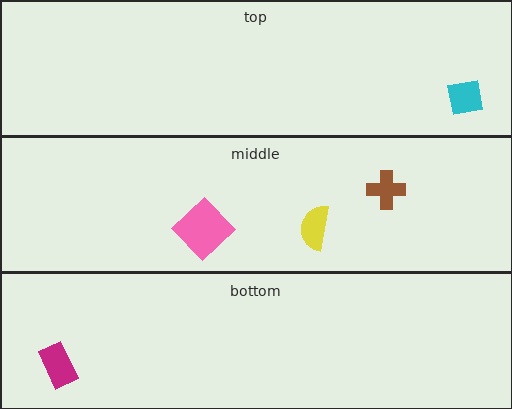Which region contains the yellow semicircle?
The middle region.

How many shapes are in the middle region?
3.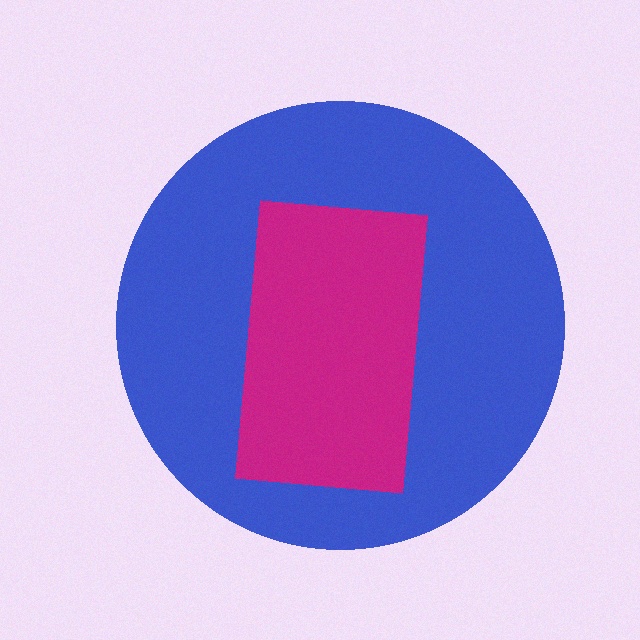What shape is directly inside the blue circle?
The magenta rectangle.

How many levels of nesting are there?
2.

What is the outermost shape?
The blue circle.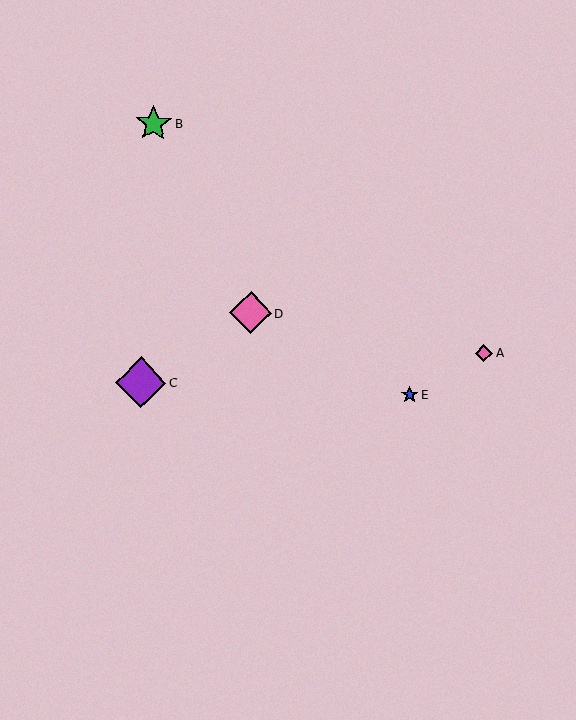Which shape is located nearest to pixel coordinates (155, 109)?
The green star (labeled B) at (154, 123) is nearest to that location.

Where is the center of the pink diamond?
The center of the pink diamond is at (484, 353).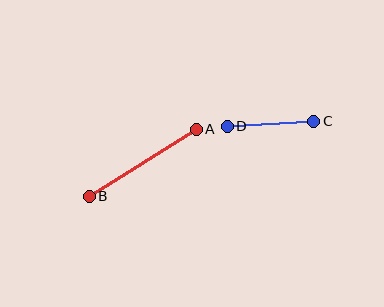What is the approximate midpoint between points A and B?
The midpoint is at approximately (143, 163) pixels.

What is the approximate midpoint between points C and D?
The midpoint is at approximately (271, 124) pixels.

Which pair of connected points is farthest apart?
Points A and B are farthest apart.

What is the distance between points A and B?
The distance is approximately 126 pixels.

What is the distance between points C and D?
The distance is approximately 86 pixels.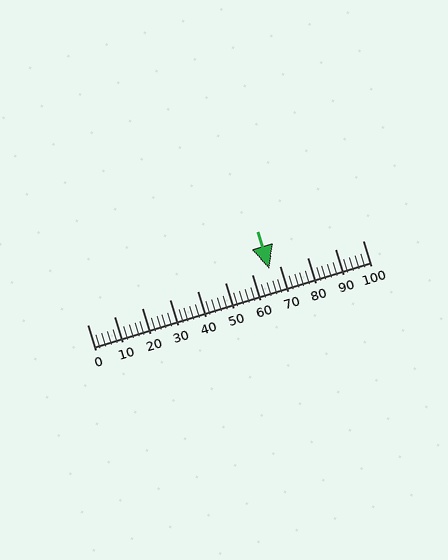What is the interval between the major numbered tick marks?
The major tick marks are spaced 10 units apart.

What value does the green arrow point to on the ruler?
The green arrow points to approximately 66.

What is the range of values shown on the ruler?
The ruler shows values from 0 to 100.